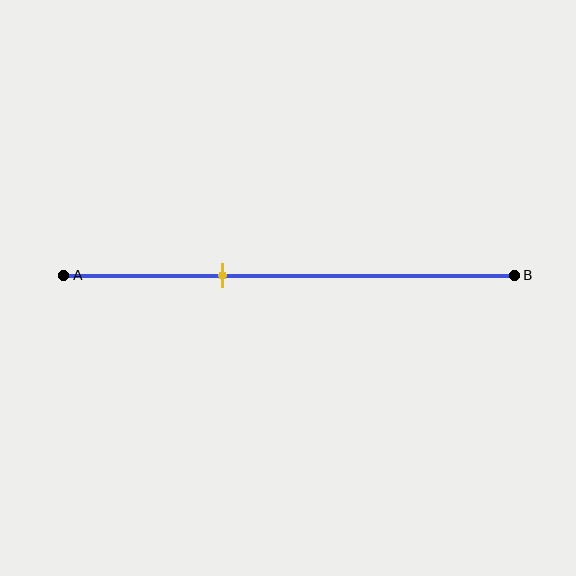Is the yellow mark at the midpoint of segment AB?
No, the mark is at about 35% from A, not at the 50% midpoint.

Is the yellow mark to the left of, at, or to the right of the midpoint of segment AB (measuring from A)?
The yellow mark is to the left of the midpoint of segment AB.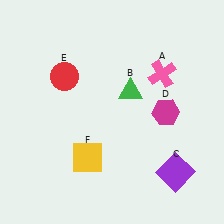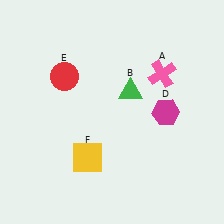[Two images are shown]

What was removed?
The purple square (C) was removed in Image 2.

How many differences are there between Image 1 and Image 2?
There is 1 difference between the two images.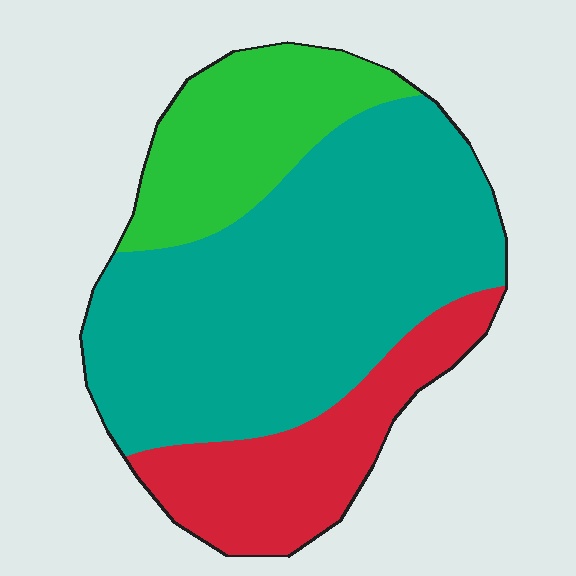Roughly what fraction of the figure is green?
Green covers 21% of the figure.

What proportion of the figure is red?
Red takes up about one fifth (1/5) of the figure.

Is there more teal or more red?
Teal.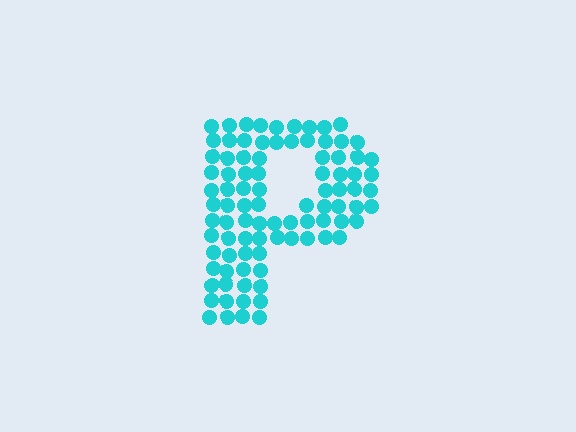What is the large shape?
The large shape is the letter P.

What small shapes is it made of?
It is made of small circles.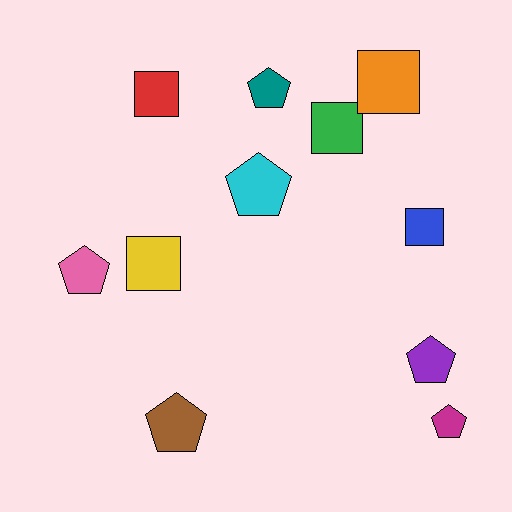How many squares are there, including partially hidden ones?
There are 5 squares.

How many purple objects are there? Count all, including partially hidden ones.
There is 1 purple object.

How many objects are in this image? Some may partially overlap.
There are 11 objects.